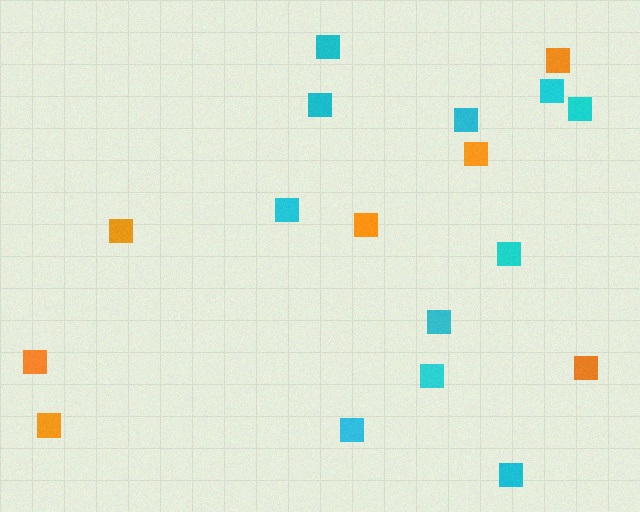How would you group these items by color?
There are 2 groups: one group of orange squares (7) and one group of cyan squares (11).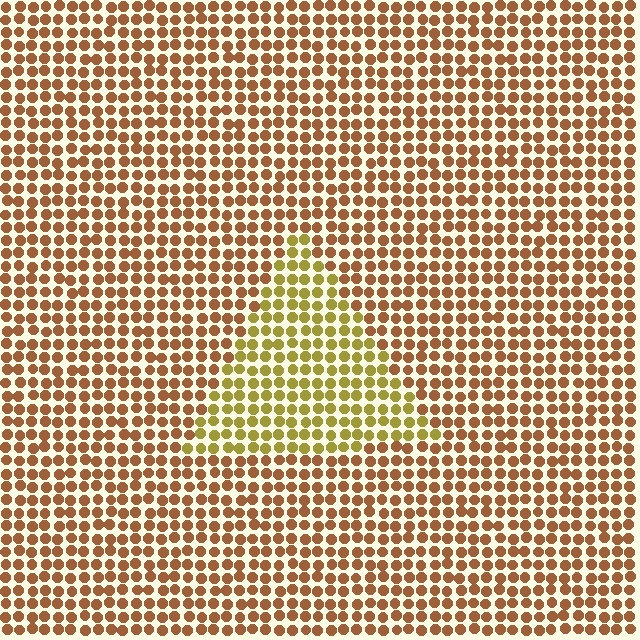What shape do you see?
I see a triangle.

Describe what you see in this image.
The image is filled with small brown elements in a uniform arrangement. A triangle-shaped region is visible where the elements are tinted to a slightly different hue, forming a subtle color boundary.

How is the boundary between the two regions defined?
The boundary is defined purely by a slight shift in hue (about 35 degrees). Spacing, size, and orientation are identical on both sides.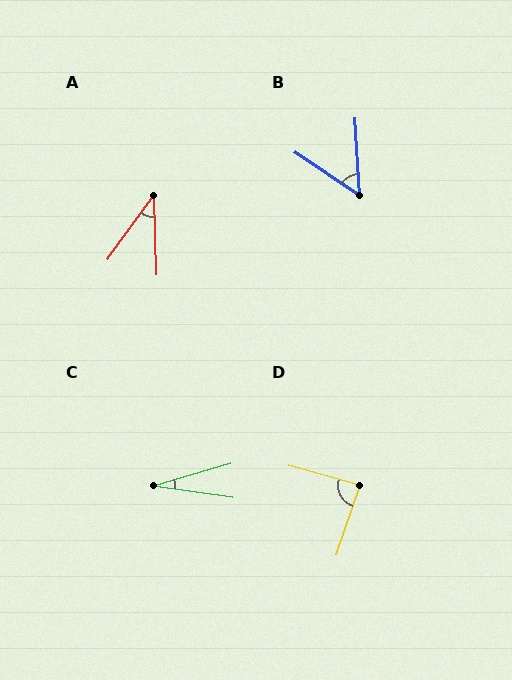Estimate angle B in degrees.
Approximately 53 degrees.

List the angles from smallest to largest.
C (25°), A (37°), B (53°), D (87°).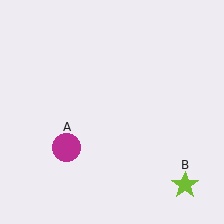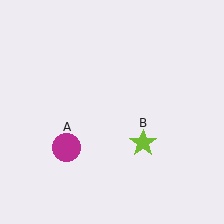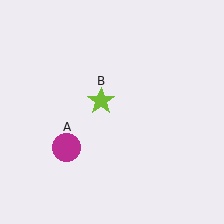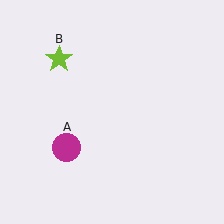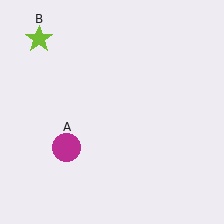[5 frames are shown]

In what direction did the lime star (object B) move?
The lime star (object B) moved up and to the left.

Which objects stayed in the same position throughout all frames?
Magenta circle (object A) remained stationary.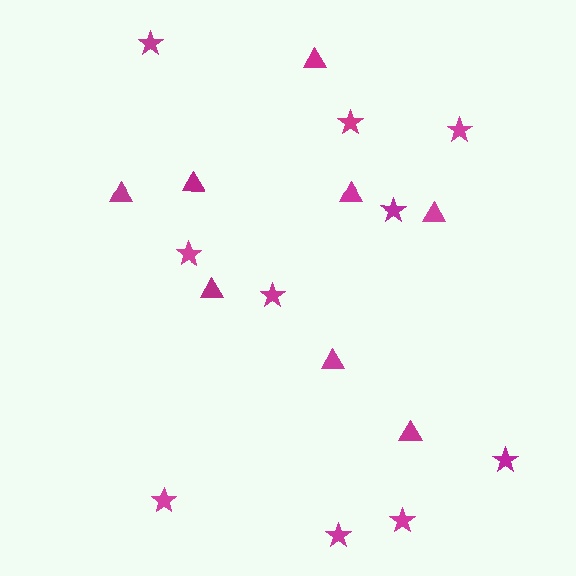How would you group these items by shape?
There are 2 groups: one group of triangles (8) and one group of stars (10).